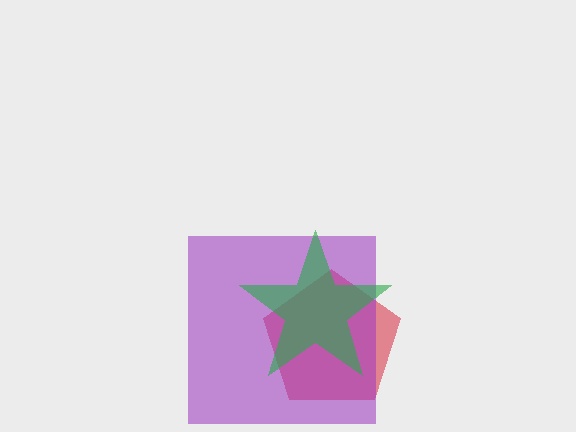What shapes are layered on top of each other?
The layered shapes are: a red pentagon, a purple square, a green star.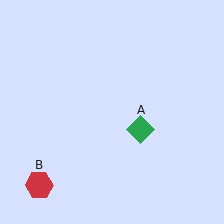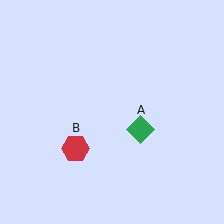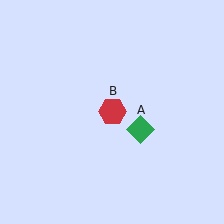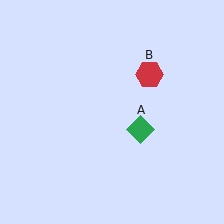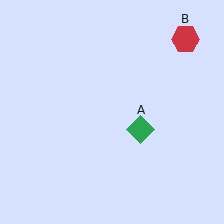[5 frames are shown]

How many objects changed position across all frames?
1 object changed position: red hexagon (object B).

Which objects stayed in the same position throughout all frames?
Green diamond (object A) remained stationary.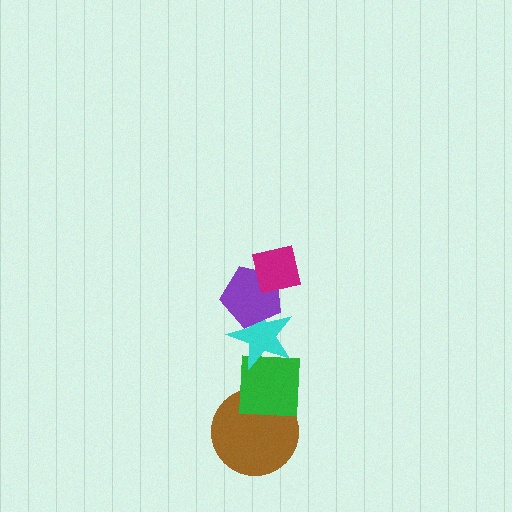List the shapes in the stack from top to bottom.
From top to bottom: the magenta square, the purple pentagon, the cyan star, the green square, the brown circle.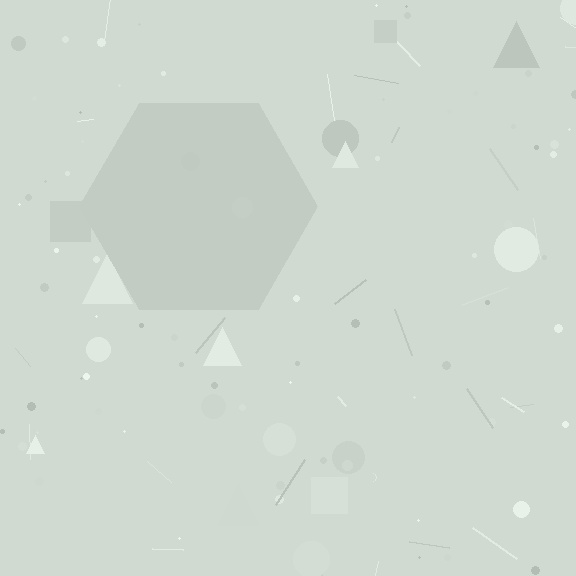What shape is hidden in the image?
A hexagon is hidden in the image.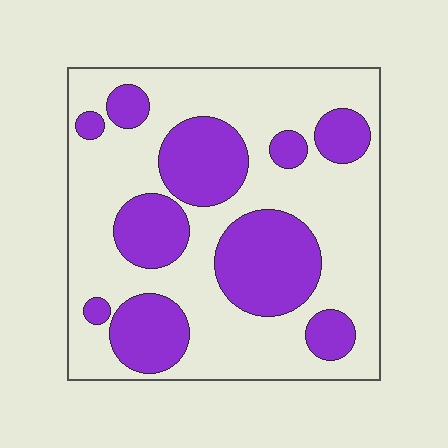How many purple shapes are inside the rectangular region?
10.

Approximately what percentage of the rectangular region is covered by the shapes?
Approximately 35%.